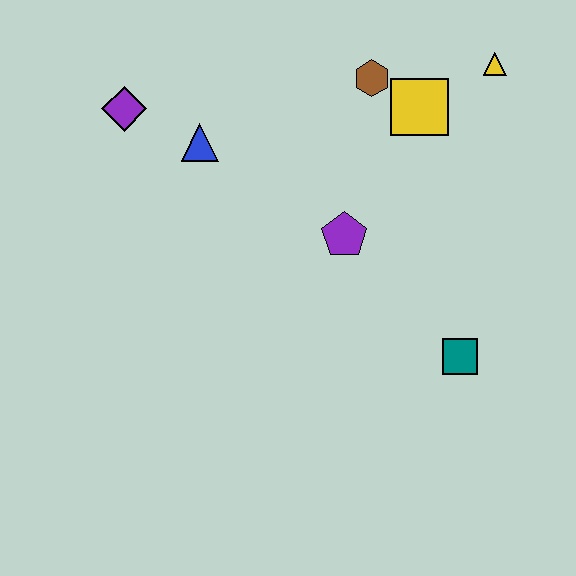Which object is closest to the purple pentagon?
The yellow square is closest to the purple pentagon.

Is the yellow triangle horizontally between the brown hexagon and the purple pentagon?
No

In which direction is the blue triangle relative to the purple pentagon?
The blue triangle is to the left of the purple pentagon.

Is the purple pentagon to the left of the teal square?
Yes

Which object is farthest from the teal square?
The purple diamond is farthest from the teal square.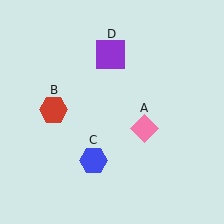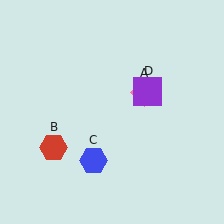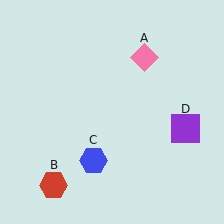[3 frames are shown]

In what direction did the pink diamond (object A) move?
The pink diamond (object A) moved up.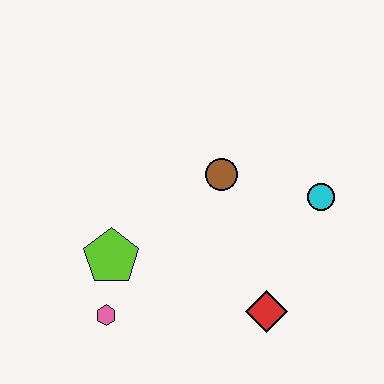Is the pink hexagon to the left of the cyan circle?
Yes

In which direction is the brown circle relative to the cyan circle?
The brown circle is to the left of the cyan circle.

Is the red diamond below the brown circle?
Yes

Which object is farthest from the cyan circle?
The pink hexagon is farthest from the cyan circle.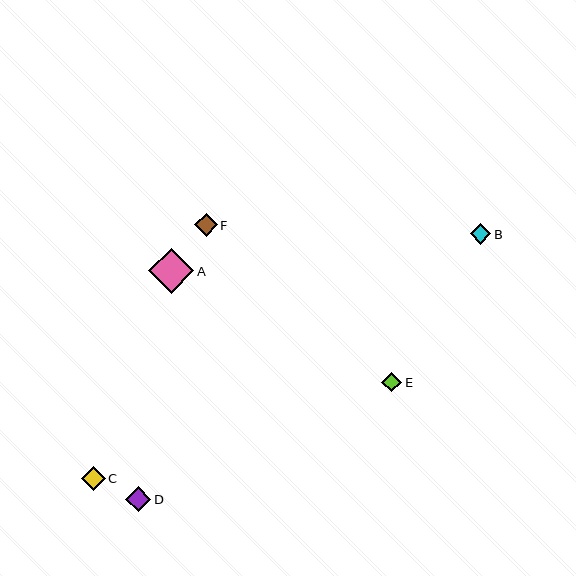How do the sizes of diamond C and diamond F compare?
Diamond C and diamond F are approximately the same size.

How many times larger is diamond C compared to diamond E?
Diamond C is approximately 1.2 times the size of diamond E.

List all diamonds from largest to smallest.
From largest to smallest: A, D, C, F, B, E.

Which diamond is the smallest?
Diamond E is the smallest with a size of approximately 20 pixels.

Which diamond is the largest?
Diamond A is the largest with a size of approximately 45 pixels.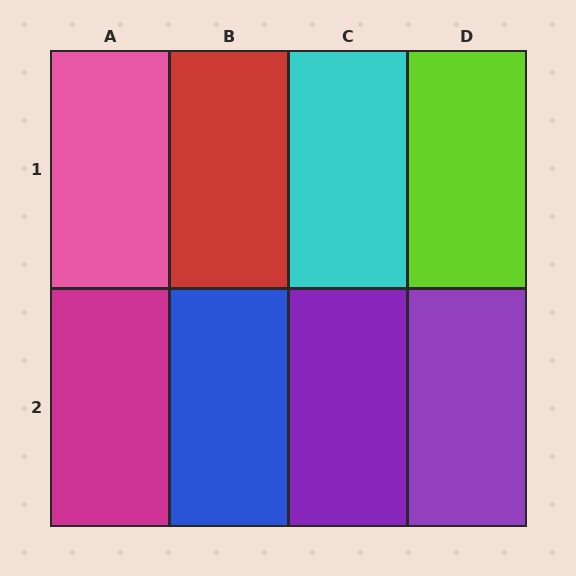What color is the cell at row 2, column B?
Blue.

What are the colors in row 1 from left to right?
Pink, red, cyan, lime.